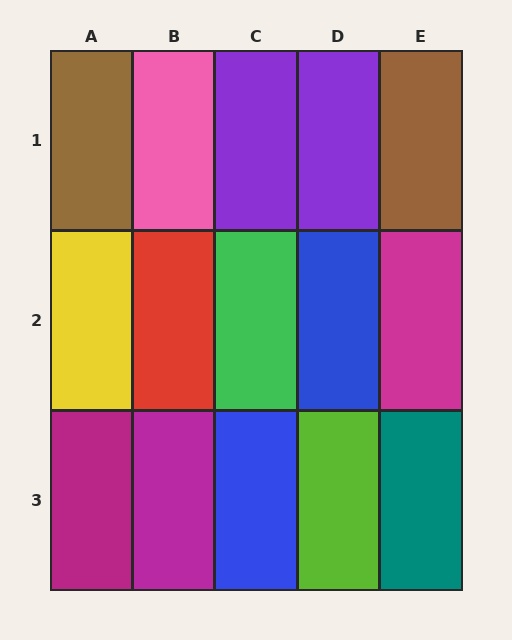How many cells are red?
1 cell is red.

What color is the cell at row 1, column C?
Purple.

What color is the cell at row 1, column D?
Purple.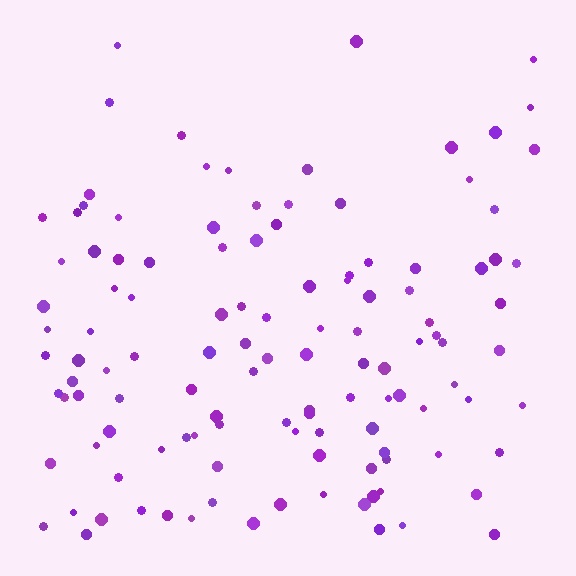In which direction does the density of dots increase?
From top to bottom, with the bottom side densest.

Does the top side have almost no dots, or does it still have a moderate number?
Still a moderate number, just noticeably fewer than the bottom.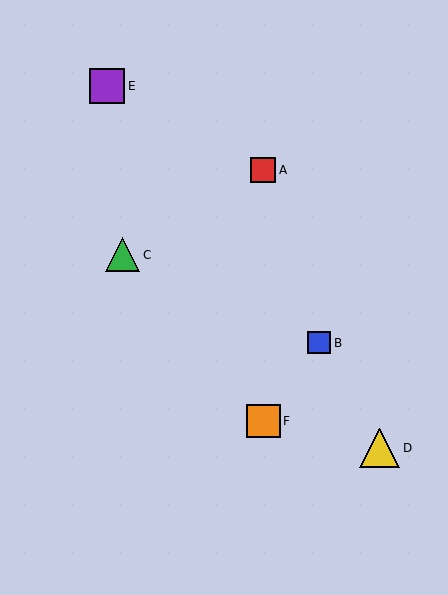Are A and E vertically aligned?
No, A is at x≈263 and E is at x≈107.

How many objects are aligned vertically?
2 objects (A, F) are aligned vertically.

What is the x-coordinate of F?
Object F is at x≈263.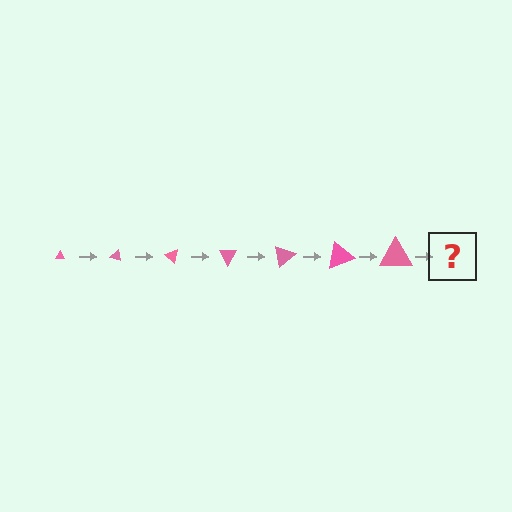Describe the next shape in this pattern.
It should be a triangle, larger than the previous one and rotated 140 degrees from the start.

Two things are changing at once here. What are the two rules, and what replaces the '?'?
The two rules are that the triangle grows larger each step and it rotates 20 degrees each step. The '?' should be a triangle, larger than the previous one and rotated 140 degrees from the start.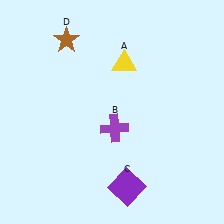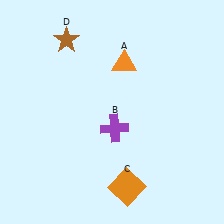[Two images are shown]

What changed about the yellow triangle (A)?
In Image 1, A is yellow. In Image 2, it changed to orange.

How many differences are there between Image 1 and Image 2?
There are 2 differences between the two images.